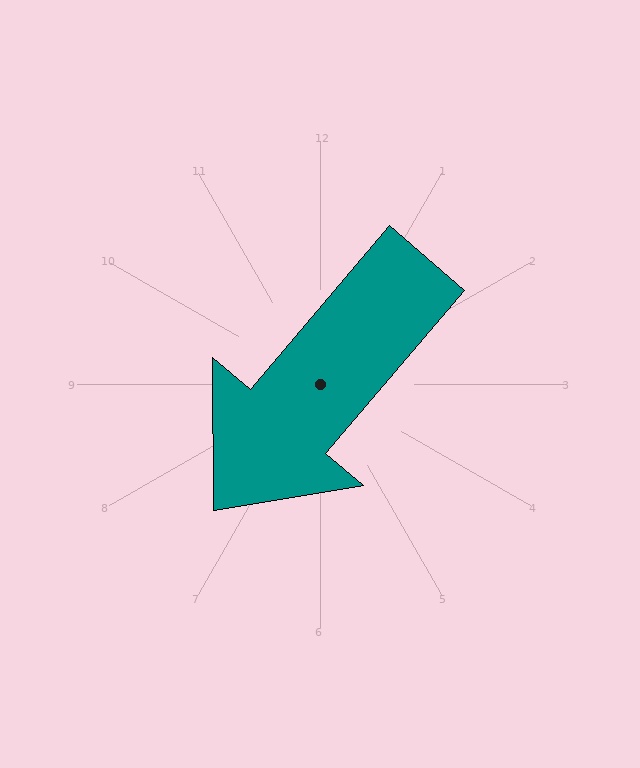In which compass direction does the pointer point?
Southwest.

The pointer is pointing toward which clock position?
Roughly 7 o'clock.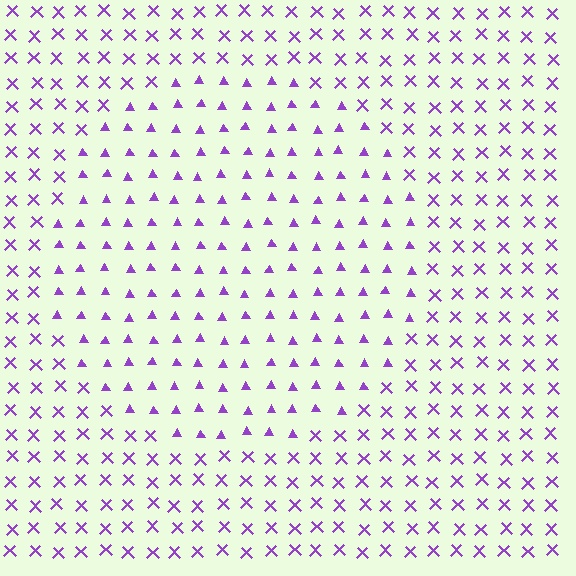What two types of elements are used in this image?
The image uses triangles inside the circle region and X marks outside it.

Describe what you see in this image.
The image is filled with small purple elements arranged in a uniform grid. A circle-shaped region contains triangles, while the surrounding area contains X marks. The boundary is defined purely by the change in element shape.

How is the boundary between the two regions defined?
The boundary is defined by a change in element shape: triangles inside vs. X marks outside. All elements share the same color and spacing.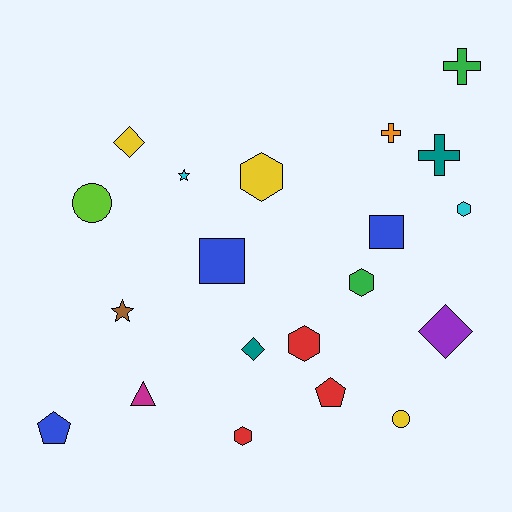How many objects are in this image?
There are 20 objects.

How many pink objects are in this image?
There are no pink objects.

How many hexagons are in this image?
There are 5 hexagons.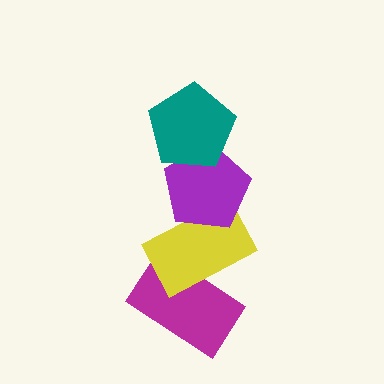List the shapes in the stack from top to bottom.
From top to bottom: the teal pentagon, the purple pentagon, the yellow rectangle, the magenta rectangle.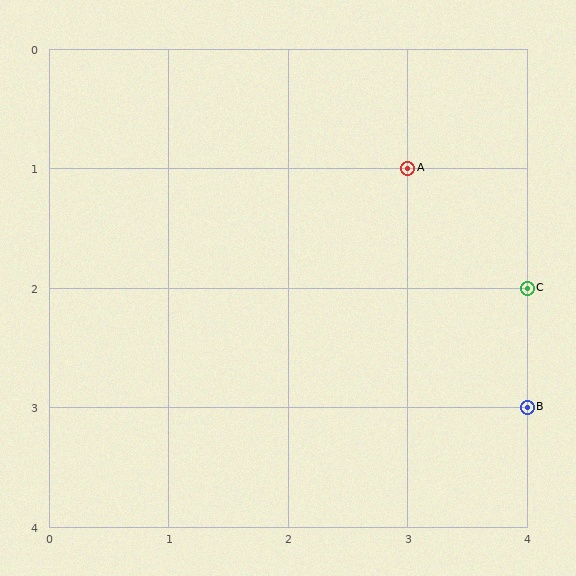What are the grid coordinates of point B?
Point B is at grid coordinates (4, 3).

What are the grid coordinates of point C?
Point C is at grid coordinates (4, 2).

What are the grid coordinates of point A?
Point A is at grid coordinates (3, 1).